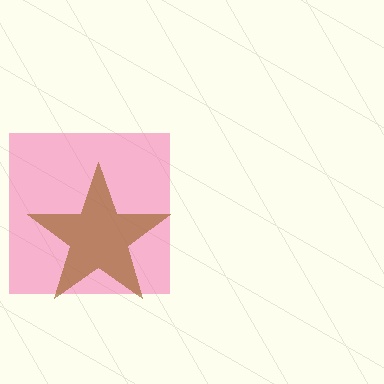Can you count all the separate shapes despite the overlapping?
Yes, there are 2 separate shapes.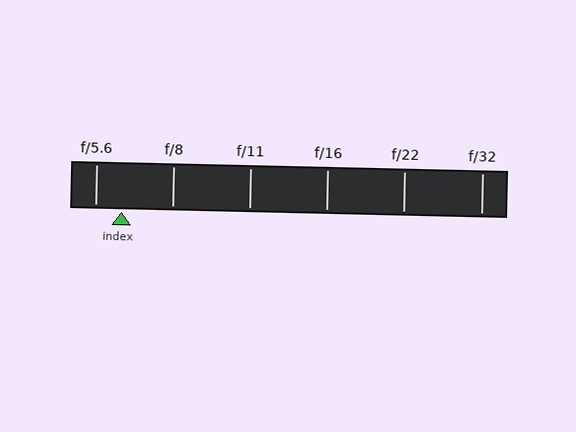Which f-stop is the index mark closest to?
The index mark is closest to f/5.6.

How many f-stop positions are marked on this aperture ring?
There are 6 f-stop positions marked.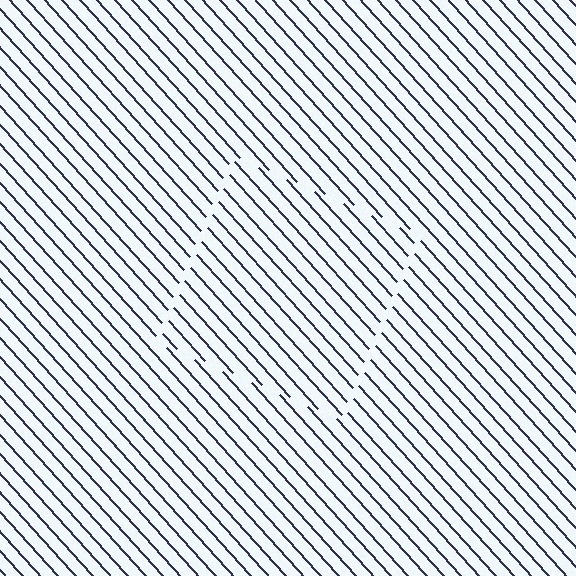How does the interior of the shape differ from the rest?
The interior of the shape contains the same grating, shifted by half a period — the contour is defined by the phase discontinuity where line-ends from the inner and outer gratings abut.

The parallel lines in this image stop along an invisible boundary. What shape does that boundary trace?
An illusory square. The interior of the shape contains the same grating, shifted by half a period — the contour is defined by the phase discontinuity where line-ends from the inner and outer gratings abut.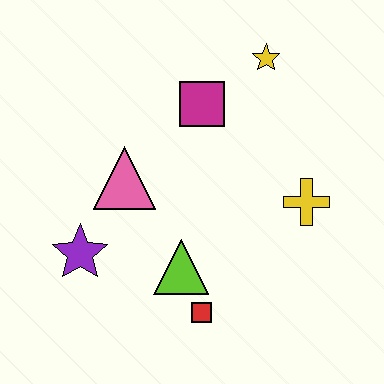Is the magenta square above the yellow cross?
Yes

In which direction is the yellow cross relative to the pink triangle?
The yellow cross is to the right of the pink triangle.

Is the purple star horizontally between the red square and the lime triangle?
No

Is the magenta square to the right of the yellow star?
No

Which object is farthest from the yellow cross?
The purple star is farthest from the yellow cross.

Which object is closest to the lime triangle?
The red square is closest to the lime triangle.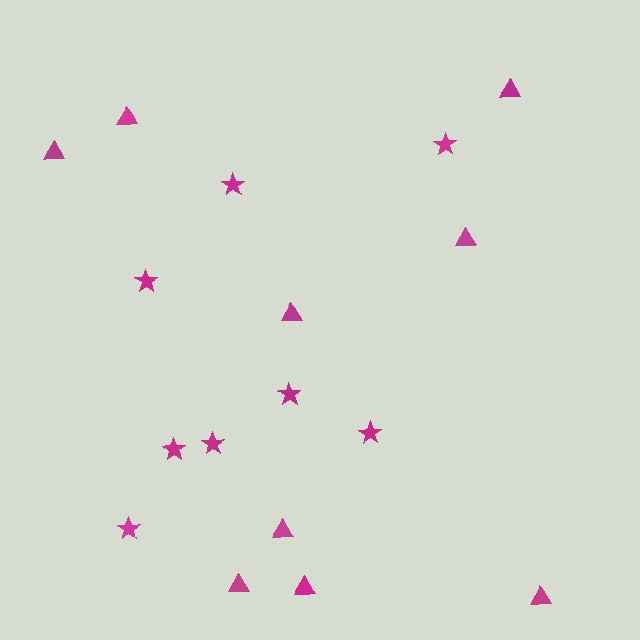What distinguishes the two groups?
There are 2 groups: one group of stars (8) and one group of triangles (9).